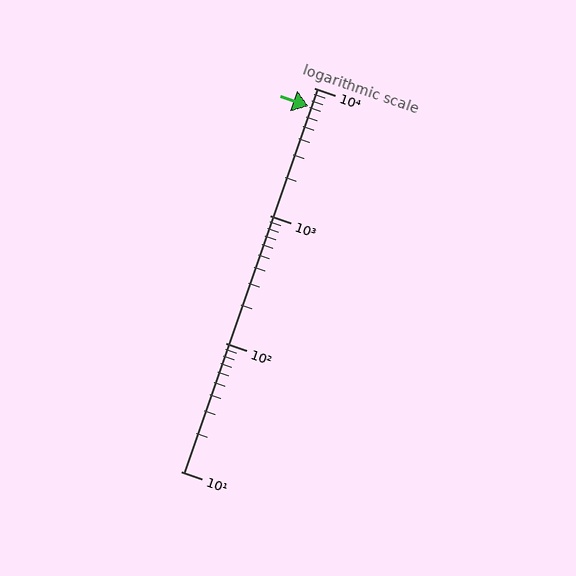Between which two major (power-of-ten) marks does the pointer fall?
The pointer is between 1000 and 10000.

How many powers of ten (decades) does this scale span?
The scale spans 3 decades, from 10 to 10000.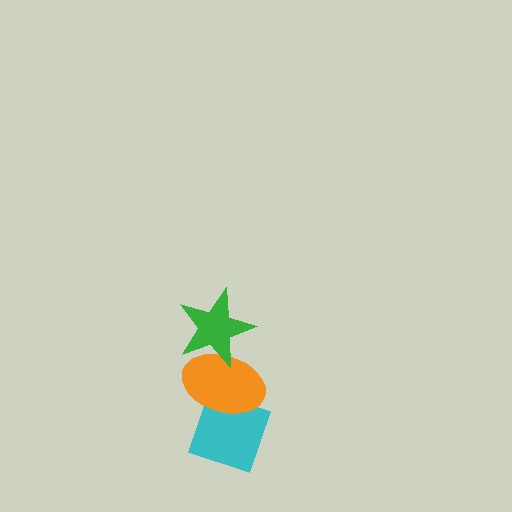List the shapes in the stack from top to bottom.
From top to bottom: the green star, the orange ellipse, the cyan diamond.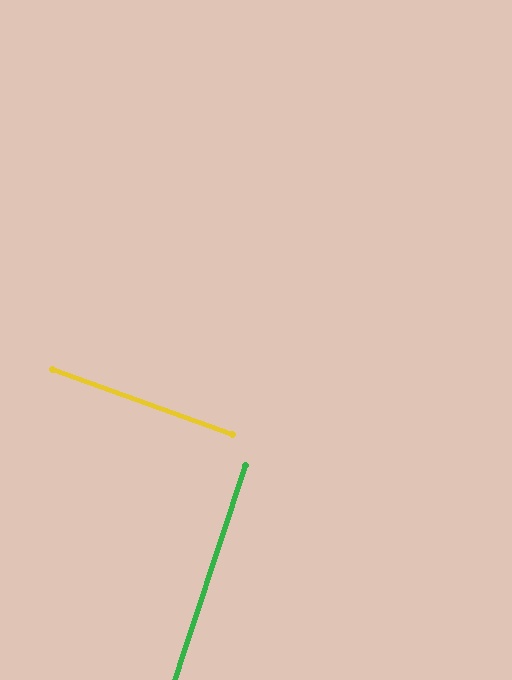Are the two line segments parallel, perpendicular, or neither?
Perpendicular — they meet at approximately 89°.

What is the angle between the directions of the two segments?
Approximately 89 degrees.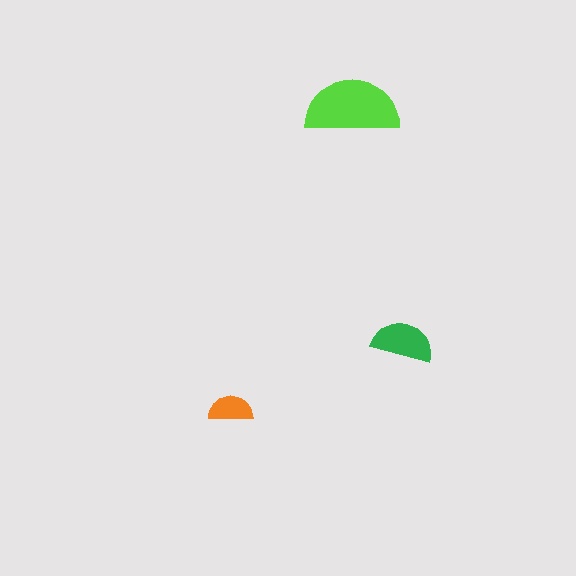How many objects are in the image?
There are 3 objects in the image.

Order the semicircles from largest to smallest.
the lime one, the green one, the orange one.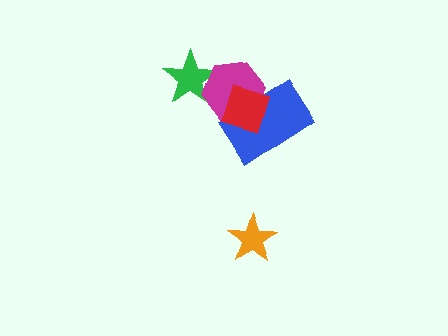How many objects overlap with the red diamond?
2 objects overlap with the red diamond.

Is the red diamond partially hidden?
No, no other shape covers it.